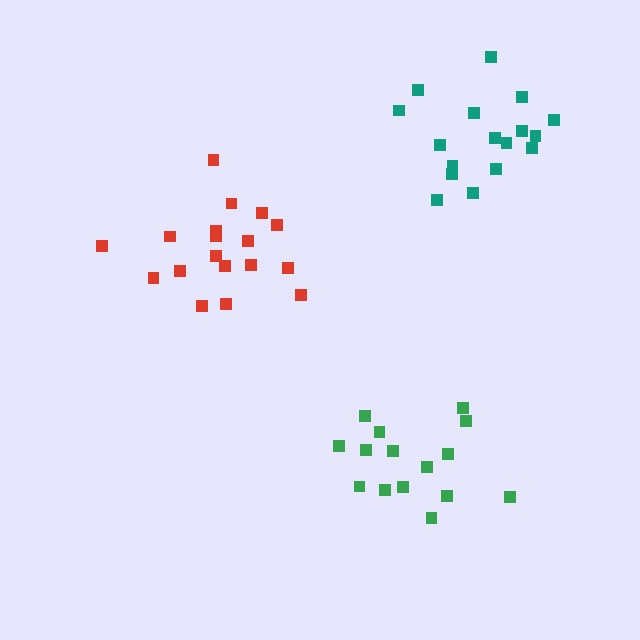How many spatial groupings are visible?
There are 3 spatial groupings.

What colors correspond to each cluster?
The clusters are colored: teal, red, green.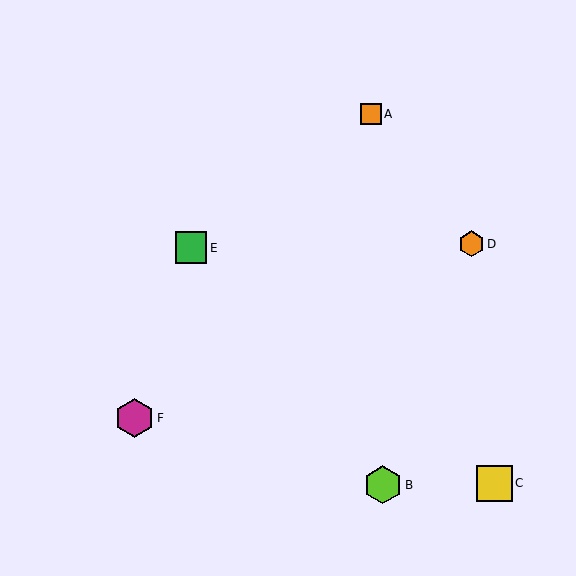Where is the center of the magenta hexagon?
The center of the magenta hexagon is at (135, 418).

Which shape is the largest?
The magenta hexagon (labeled F) is the largest.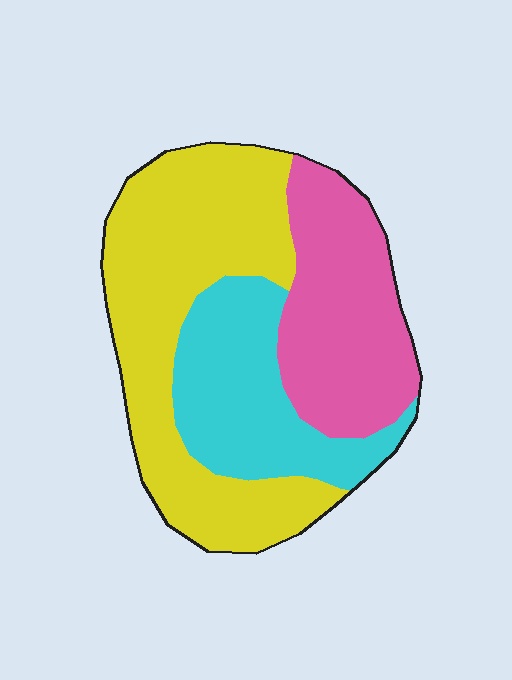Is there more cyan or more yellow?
Yellow.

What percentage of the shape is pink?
Pink covers around 30% of the shape.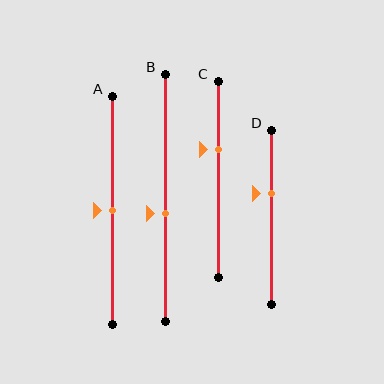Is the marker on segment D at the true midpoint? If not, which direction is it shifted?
No, the marker on segment D is shifted upward by about 14% of the segment length.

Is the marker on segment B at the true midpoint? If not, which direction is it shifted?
No, the marker on segment B is shifted downward by about 7% of the segment length.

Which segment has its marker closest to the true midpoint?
Segment A has its marker closest to the true midpoint.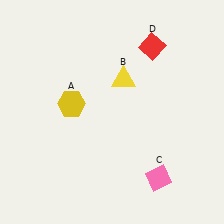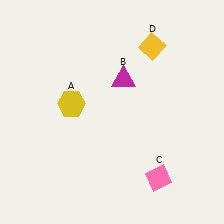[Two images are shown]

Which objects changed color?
B changed from yellow to magenta. D changed from red to yellow.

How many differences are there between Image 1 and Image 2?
There are 2 differences between the two images.